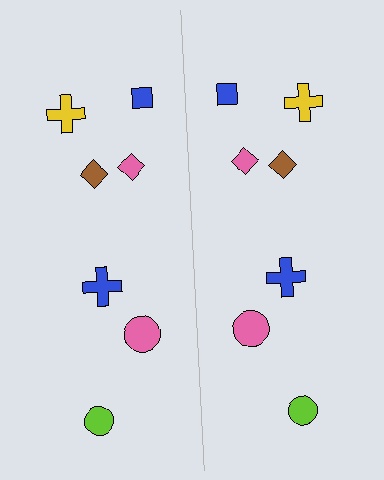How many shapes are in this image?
There are 14 shapes in this image.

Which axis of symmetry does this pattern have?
The pattern has a vertical axis of symmetry running through the center of the image.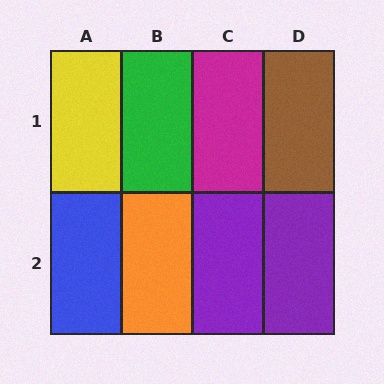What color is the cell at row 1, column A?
Yellow.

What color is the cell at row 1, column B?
Green.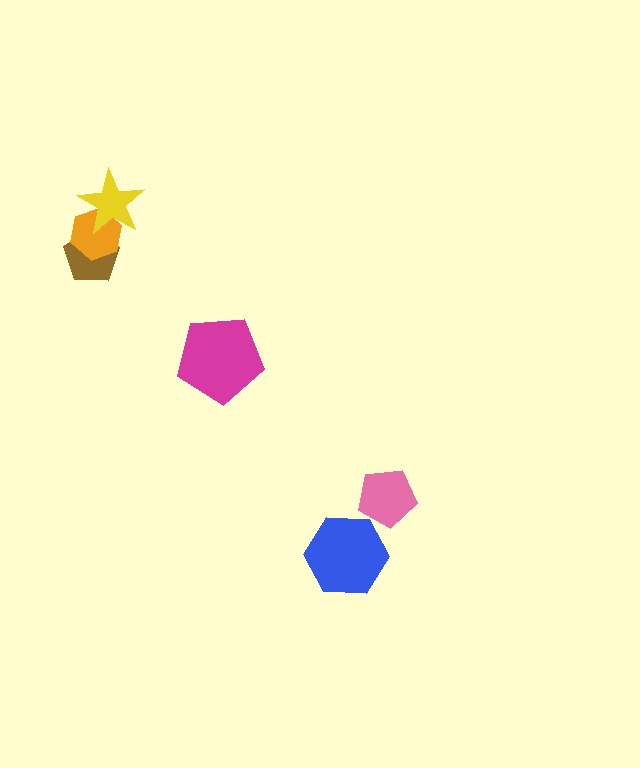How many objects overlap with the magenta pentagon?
0 objects overlap with the magenta pentagon.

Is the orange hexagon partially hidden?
Yes, it is partially covered by another shape.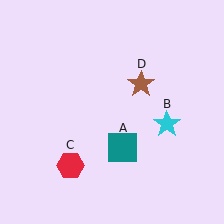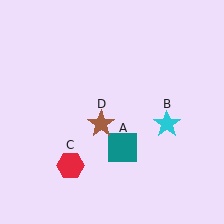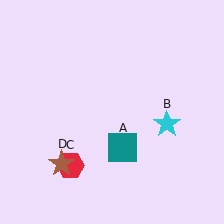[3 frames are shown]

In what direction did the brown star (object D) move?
The brown star (object D) moved down and to the left.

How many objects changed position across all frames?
1 object changed position: brown star (object D).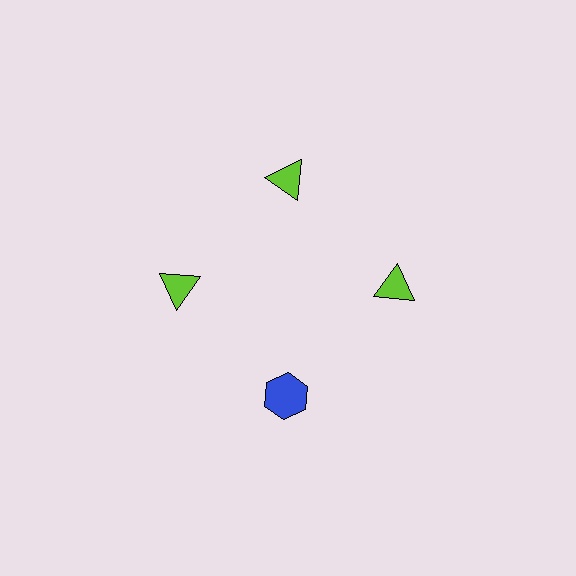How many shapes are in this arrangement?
There are 4 shapes arranged in a ring pattern.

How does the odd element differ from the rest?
It differs in both color (blue instead of lime) and shape (hexagon instead of triangle).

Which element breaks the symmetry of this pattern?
The blue hexagon at roughly the 6 o'clock position breaks the symmetry. All other shapes are lime triangles.